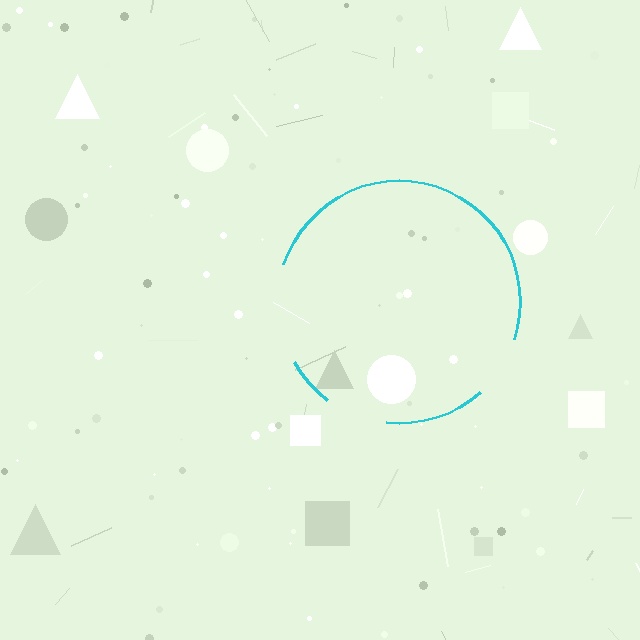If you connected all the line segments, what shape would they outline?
They would outline a circle.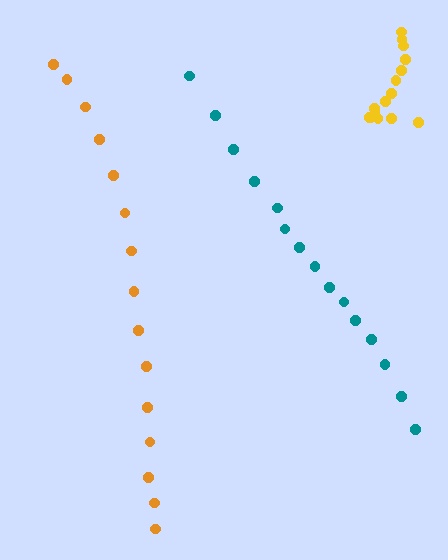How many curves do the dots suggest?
There are 3 distinct paths.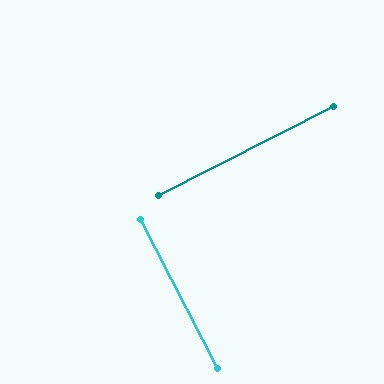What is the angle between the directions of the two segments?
Approximately 89 degrees.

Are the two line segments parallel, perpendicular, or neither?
Perpendicular — they meet at approximately 89°.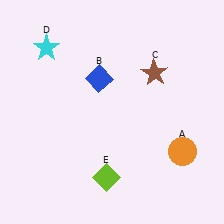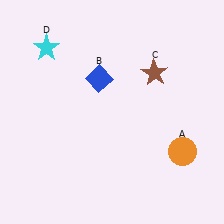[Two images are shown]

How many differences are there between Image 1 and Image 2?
There is 1 difference between the two images.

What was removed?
The lime diamond (E) was removed in Image 2.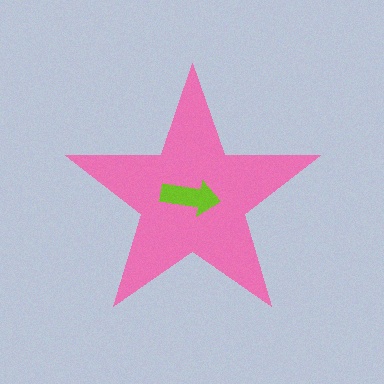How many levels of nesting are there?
2.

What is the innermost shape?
The lime arrow.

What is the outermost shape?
The pink star.